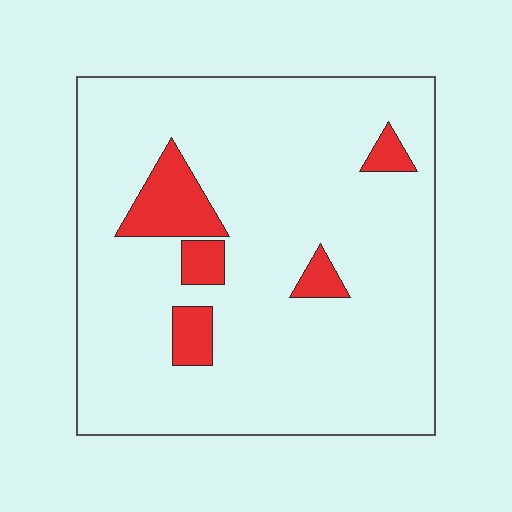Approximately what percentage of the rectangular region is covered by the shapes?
Approximately 10%.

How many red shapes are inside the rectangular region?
5.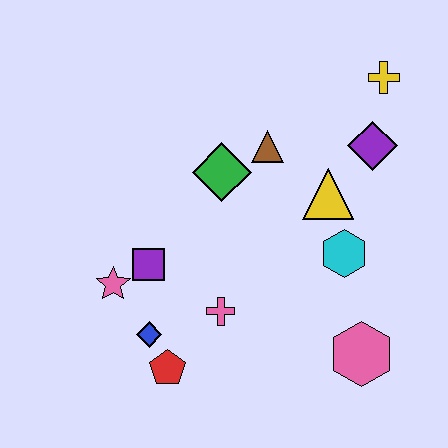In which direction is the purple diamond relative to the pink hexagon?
The purple diamond is above the pink hexagon.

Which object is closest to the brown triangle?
The green diamond is closest to the brown triangle.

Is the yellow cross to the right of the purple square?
Yes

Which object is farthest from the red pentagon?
The yellow cross is farthest from the red pentagon.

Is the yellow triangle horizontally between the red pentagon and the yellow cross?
Yes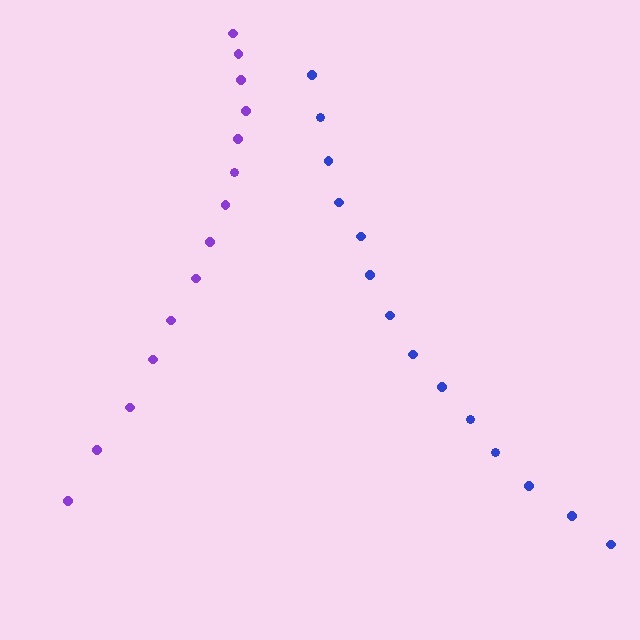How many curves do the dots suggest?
There are 2 distinct paths.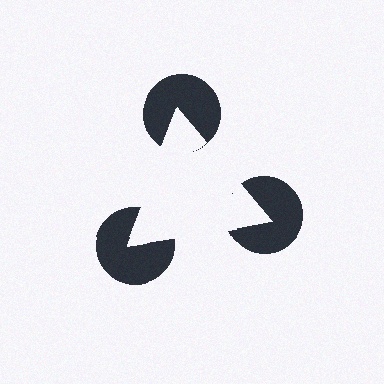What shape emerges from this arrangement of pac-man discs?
An illusory triangle — its edges are inferred from the aligned wedge cuts in the pac-man discs, not physically drawn.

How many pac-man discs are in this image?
There are 3 — one at each vertex of the illusory triangle.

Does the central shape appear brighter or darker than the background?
It typically appears slightly brighter than the background, even though no actual brightness change is drawn.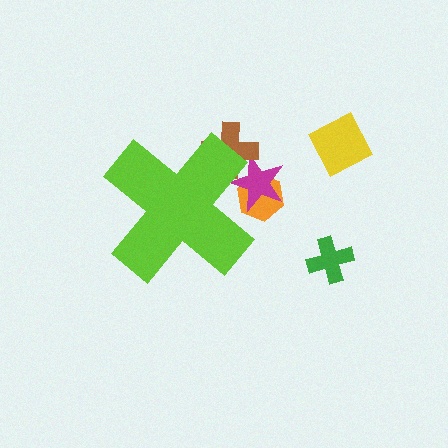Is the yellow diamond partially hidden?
No, the yellow diamond is fully visible.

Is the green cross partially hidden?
No, the green cross is fully visible.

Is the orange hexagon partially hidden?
Yes, the orange hexagon is partially hidden behind the lime cross.